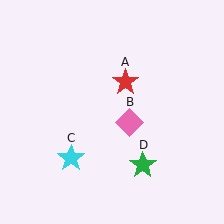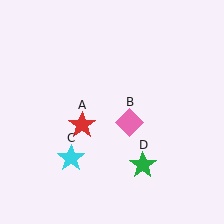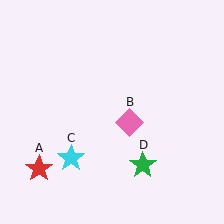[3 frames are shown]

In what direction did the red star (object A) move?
The red star (object A) moved down and to the left.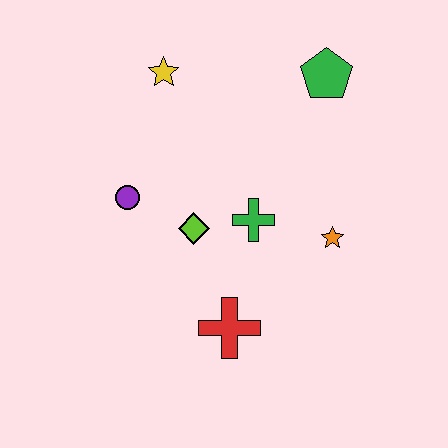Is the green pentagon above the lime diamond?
Yes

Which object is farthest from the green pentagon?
The red cross is farthest from the green pentagon.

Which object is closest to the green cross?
The lime diamond is closest to the green cross.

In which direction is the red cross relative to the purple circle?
The red cross is below the purple circle.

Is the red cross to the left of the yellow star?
No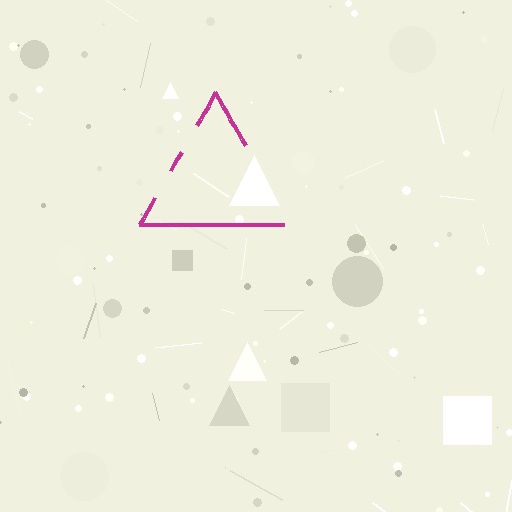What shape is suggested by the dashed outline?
The dashed outline suggests a triangle.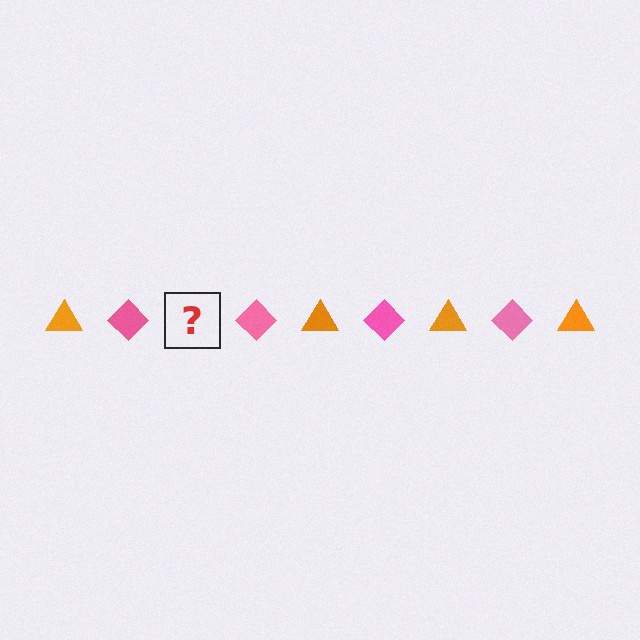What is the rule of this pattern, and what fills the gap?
The rule is that the pattern alternates between orange triangle and pink diamond. The gap should be filled with an orange triangle.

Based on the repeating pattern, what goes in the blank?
The blank should be an orange triangle.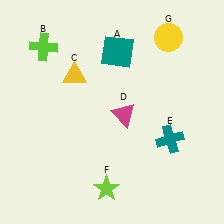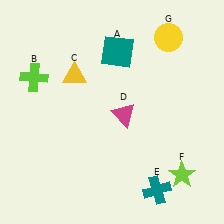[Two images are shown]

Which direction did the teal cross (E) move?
The teal cross (E) moved down.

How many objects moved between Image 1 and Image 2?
3 objects moved between the two images.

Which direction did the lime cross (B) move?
The lime cross (B) moved down.